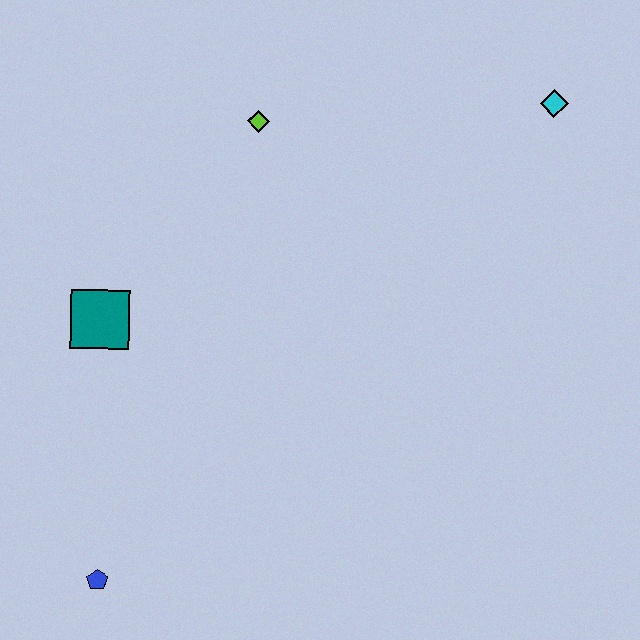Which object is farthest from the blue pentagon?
The cyan diamond is farthest from the blue pentagon.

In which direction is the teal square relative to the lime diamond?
The teal square is below the lime diamond.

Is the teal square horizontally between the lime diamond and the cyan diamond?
No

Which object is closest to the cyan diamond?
The lime diamond is closest to the cyan diamond.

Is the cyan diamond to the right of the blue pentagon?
Yes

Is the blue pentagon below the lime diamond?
Yes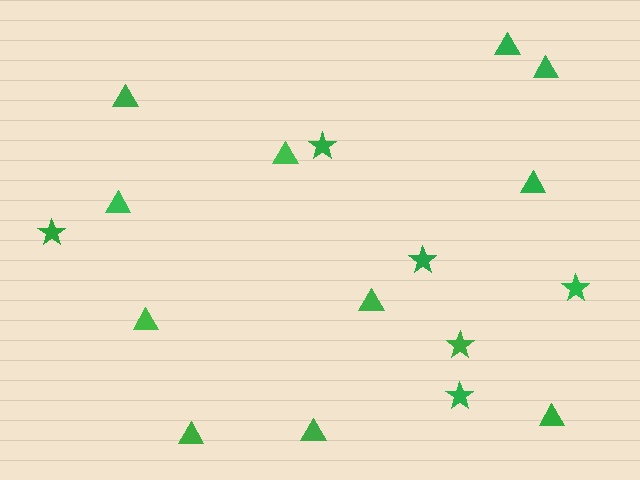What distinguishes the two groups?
There are 2 groups: one group of stars (6) and one group of triangles (11).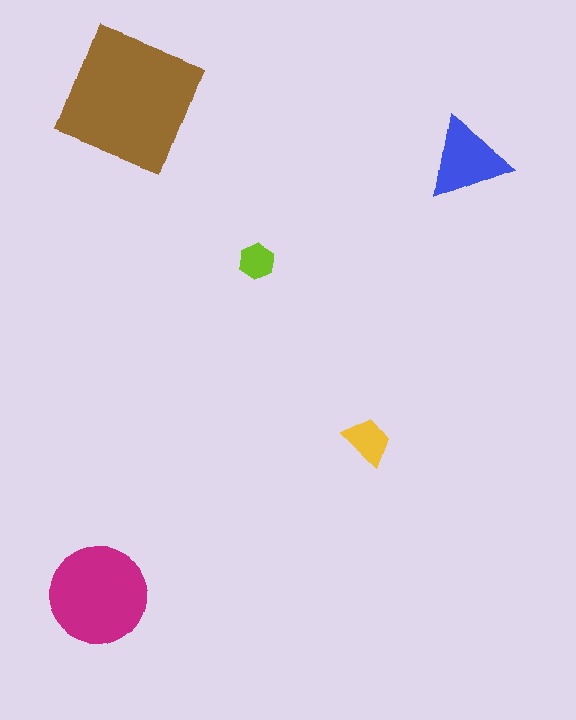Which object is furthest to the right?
The blue triangle is rightmost.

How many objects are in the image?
There are 5 objects in the image.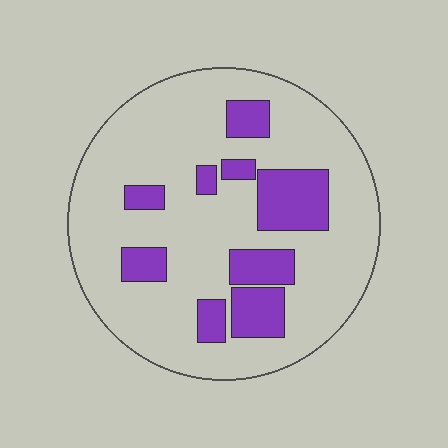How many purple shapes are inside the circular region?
9.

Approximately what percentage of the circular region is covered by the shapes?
Approximately 20%.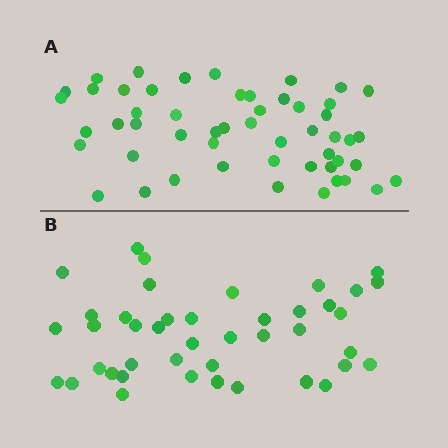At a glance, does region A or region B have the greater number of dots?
Region A (the top region) has more dots.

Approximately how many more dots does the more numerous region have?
Region A has roughly 10 or so more dots than region B.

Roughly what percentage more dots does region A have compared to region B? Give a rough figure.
About 25% more.